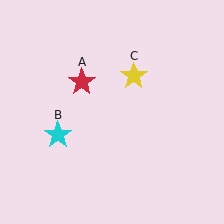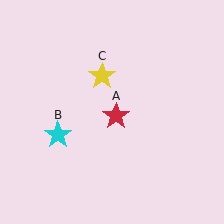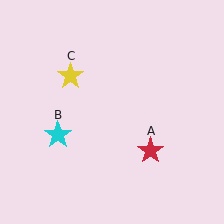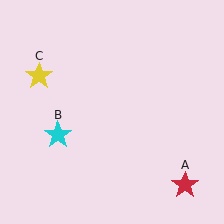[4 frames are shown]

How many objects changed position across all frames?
2 objects changed position: red star (object A), yellow star (object C).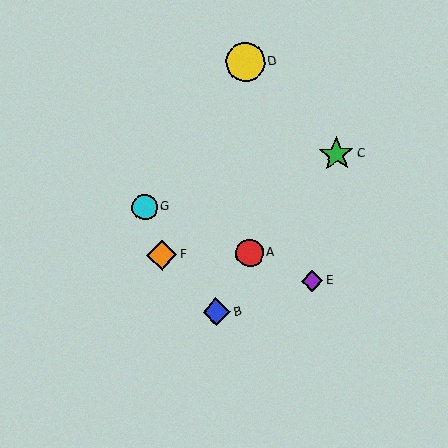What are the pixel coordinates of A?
Object A is at (250, 253).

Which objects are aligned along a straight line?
Objects A, E, G are aligned along a straight line.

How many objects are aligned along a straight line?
3 objects (A, E, G) are aligned along a straight line.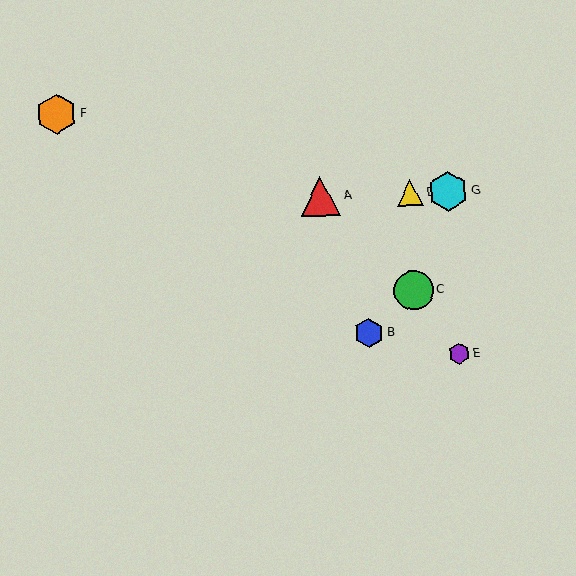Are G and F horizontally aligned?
No, G is at y≈191 and F is at y≈114.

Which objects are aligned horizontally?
Objects A, D, G are aligned horizontally.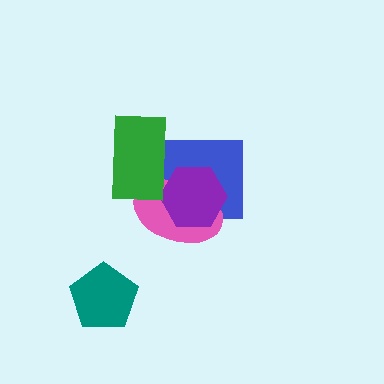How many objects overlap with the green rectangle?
3 objects overlap with the green rectangle.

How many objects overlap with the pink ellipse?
3 objects overlap with the pink ellipse.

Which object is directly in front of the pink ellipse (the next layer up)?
The purple hexagon is directly in front of the pink ellipse.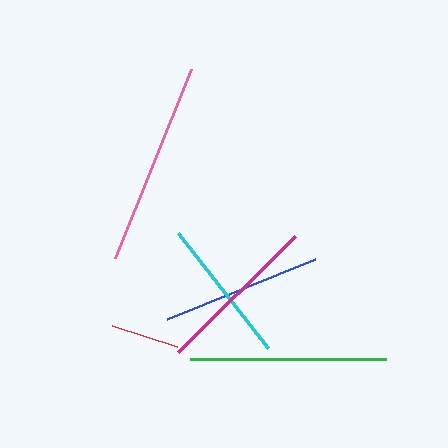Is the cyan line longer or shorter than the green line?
The green line is longer than the cyan line.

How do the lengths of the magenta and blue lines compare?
The magenta and blue lines are approximately the same length.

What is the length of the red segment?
The red segment is approximately 68 pixels long.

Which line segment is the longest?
The pink line is the longest at approximately 204 pixels.